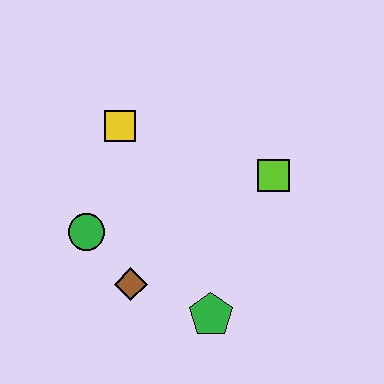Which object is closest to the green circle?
The brown diamond is closest to the green circle.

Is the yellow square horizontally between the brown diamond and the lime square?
No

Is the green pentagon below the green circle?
Yes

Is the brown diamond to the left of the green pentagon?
Yes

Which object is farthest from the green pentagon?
The yellow square is farthest from the green pentagon.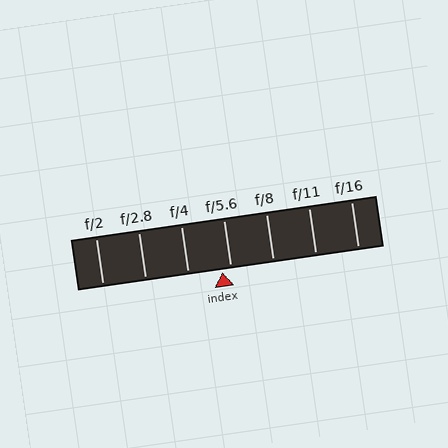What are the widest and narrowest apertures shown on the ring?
The widest aperture shown is f/2 and the narrowest is f/16.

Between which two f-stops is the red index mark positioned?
The index mark is between f/4 and f/5.6.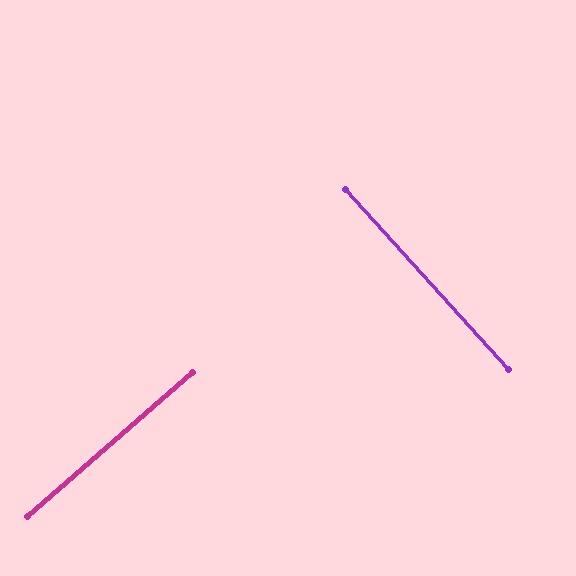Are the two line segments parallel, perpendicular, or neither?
Perpendicular — they meet at approximately 89°.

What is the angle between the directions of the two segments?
Approximately 89 degrees.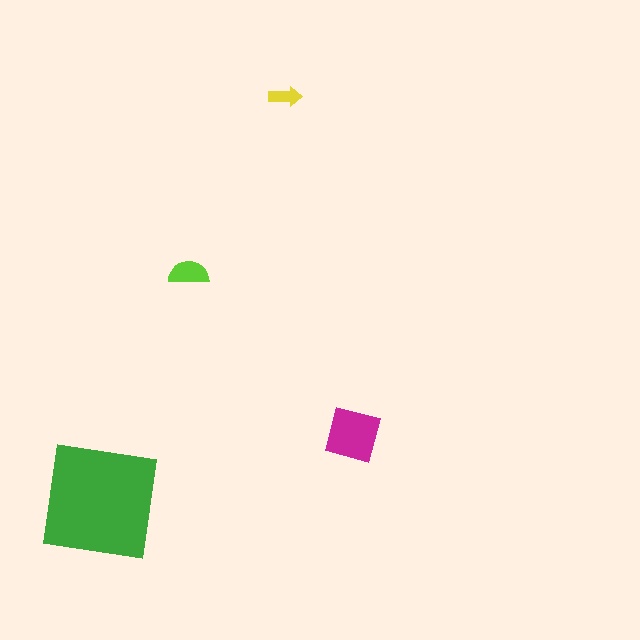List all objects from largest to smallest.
The green square, the magenta square, the lime semicircle, the yellow arrow.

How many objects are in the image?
There are 4 objects in the image.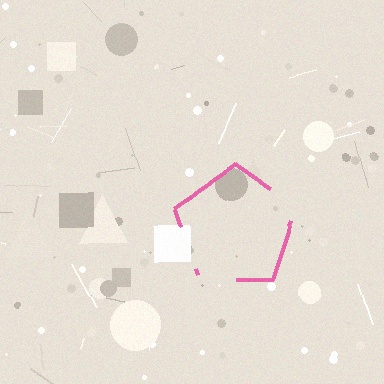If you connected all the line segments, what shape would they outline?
They would outline a pentagon.